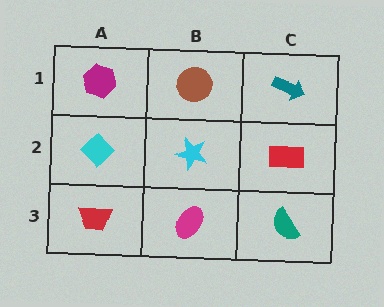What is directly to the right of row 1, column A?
A brown circle.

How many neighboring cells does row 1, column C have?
2.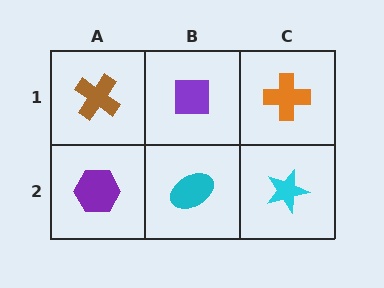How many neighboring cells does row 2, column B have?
3.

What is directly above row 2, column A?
A brown cross.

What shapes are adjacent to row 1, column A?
A purple hexagon (row 2, column A), a purple square (row 1, column B).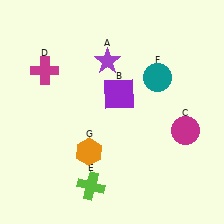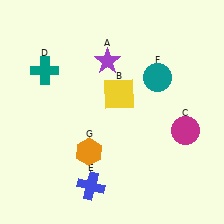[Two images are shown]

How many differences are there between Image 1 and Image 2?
There are 3 differences between the two images.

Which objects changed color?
B changed from purple to yellow. D changed from magenta to teal. E changed from lime to blue.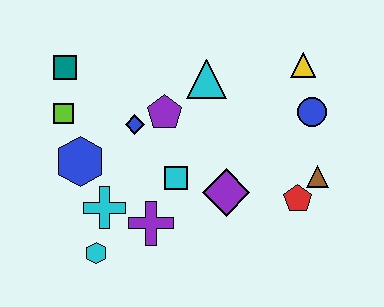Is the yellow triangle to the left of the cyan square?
No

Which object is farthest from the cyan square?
The yellow triangle is farthest from the cyan square.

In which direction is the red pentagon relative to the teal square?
The red pentagon is to the right of the teal square.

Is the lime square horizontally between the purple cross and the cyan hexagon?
No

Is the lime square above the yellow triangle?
No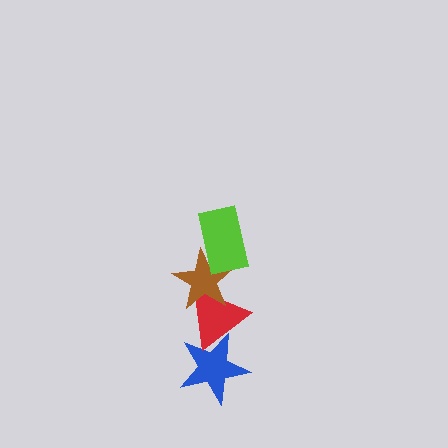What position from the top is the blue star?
The blue star is 4th from the top.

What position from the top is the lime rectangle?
The lime rectangle is 1st from the top.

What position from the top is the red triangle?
The red triangle is 3rd from the top.